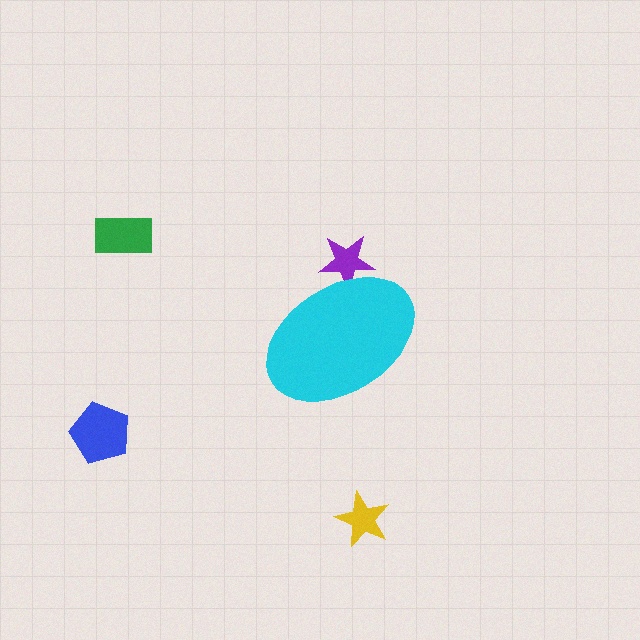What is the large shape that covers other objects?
A cyan ellipse.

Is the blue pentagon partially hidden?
No, the blue pentagon is fully visible.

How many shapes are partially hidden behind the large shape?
1 shape is partially hidden.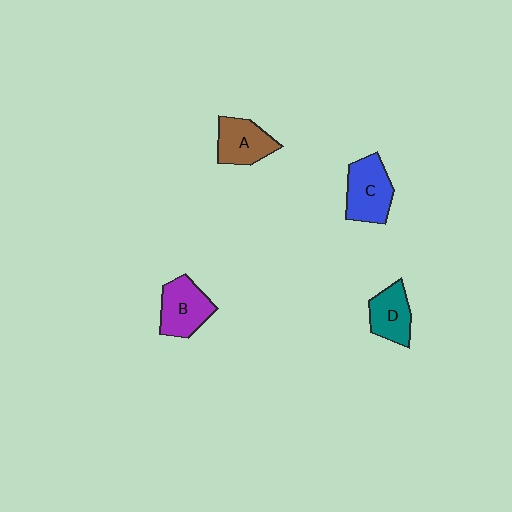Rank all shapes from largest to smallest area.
From largest to smallest: C (blue), B (purple), A (brown), D (teal).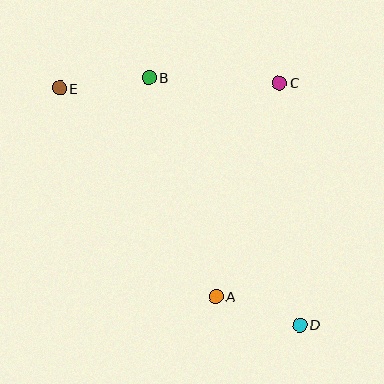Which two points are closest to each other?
Points A and D are closest to each other.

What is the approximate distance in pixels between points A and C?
The distance between A and C is approximately 223 pixels.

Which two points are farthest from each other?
Points D and E are farthest from each other.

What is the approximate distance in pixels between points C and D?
The distance between C and D is approximately 243 pixels.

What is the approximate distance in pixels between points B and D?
The distance between B and D is approximately 290 pixels.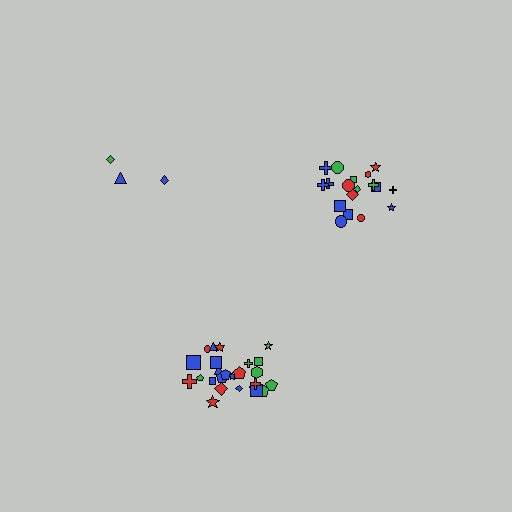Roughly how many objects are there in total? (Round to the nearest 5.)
Roughly 45 objects in total.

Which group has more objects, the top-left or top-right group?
The top-right group.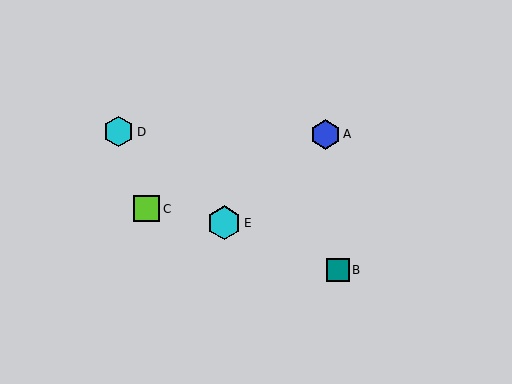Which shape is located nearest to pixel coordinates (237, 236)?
The cyan hexagon (labeled E) at (224, 223) is nearest to that location.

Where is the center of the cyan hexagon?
The center of the cyan hexagon is at (118, 132).